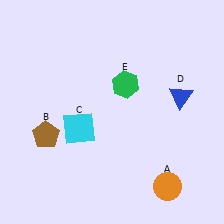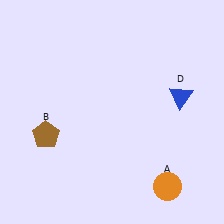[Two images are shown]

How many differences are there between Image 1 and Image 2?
There are 2 differences between the two images.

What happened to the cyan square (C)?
The cyan square (C) was removed in Image 2. It was in the bottom-left area of Image 1.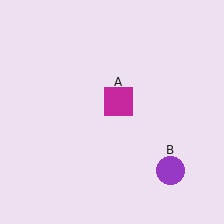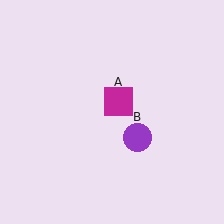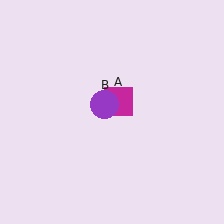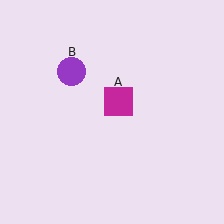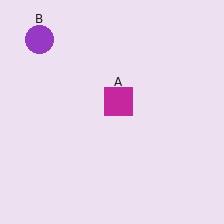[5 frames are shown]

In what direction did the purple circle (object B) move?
The purple circle (object B) moved up and to the left.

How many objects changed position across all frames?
1 object changed position: purple circle (object B).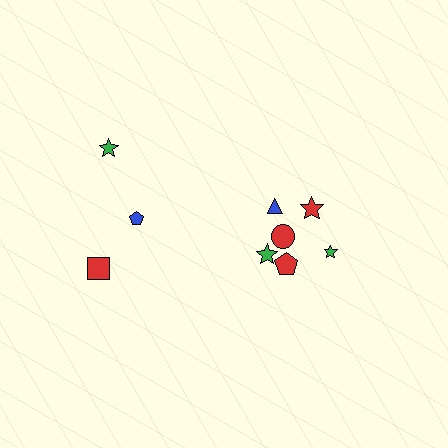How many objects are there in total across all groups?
There are 9 objects.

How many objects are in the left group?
There are 3 objects.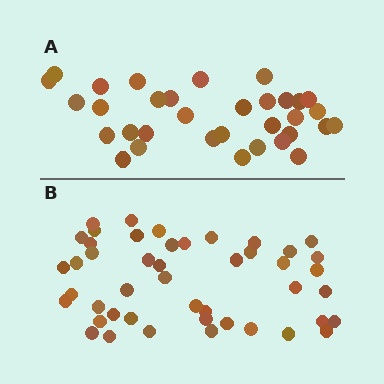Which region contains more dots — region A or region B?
Region B (the bottom region) has more dots.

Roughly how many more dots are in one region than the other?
Region B has approximately 15 more dots than region A.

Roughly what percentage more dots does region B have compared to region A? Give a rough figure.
About 40% more.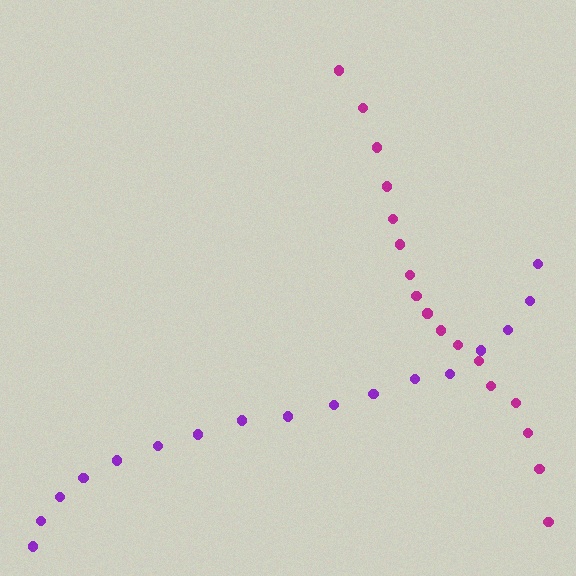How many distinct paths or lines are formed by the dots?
There are 2 distinct paths.